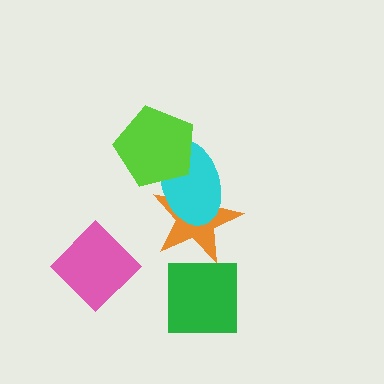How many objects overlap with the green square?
0 objects overlap with the green square.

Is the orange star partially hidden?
Yes, it is partially covered by another shape.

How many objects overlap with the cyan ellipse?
2 objects overlap with the cyan ellipse.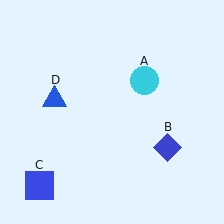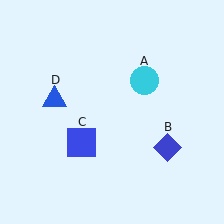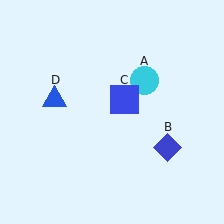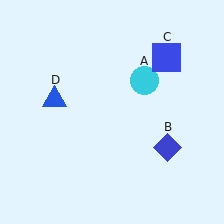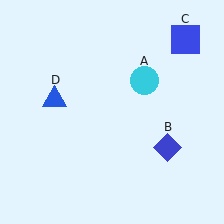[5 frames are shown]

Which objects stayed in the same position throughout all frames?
Cyan circle (object A) and blue diamond (object B) and blue triangle (object D) remained stationary.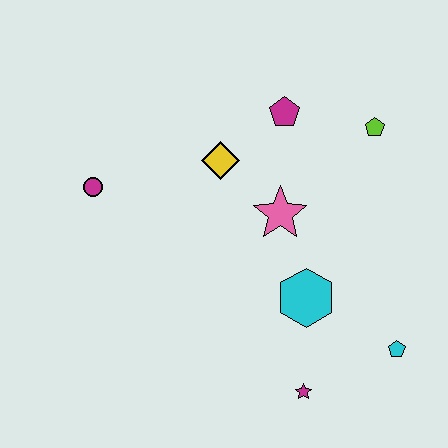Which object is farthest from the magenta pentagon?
The magenta star is farthest from the magenta pentagon.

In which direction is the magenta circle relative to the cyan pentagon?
The magenta circle is to the left of the cyan pentagon.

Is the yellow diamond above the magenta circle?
Yes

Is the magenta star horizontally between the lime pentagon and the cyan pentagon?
No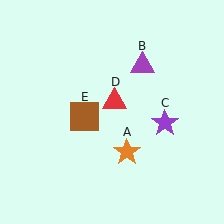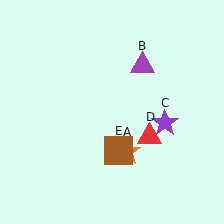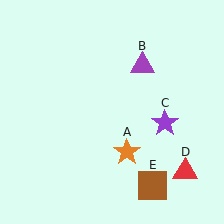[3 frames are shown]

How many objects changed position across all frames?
2 objects changed position: red triangle (object D), brown square (object E).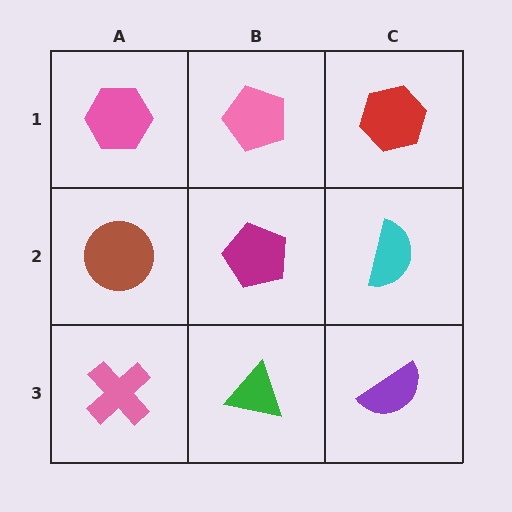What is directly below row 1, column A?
A brown circle.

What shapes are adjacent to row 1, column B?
A magenta pentagon (row 2, column B), a pink hexagon (row 1, column A), a red hexagon (row 1, column C).